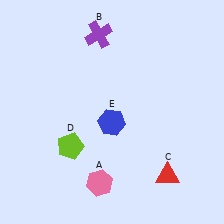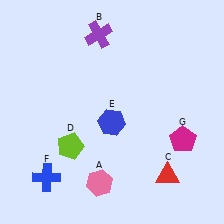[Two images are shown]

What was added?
A blue cross (F), a magenta pentagon (G) were added in Image 2.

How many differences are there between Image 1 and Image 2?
There are 2 differences between the two images.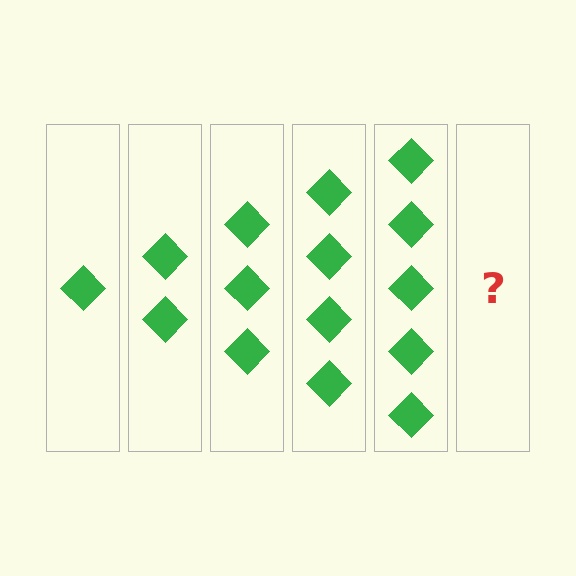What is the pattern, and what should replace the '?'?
The pattern is that each step adds one more diamond. The '?' should be 6 diamonds.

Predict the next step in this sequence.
The next step is 6 diamonds.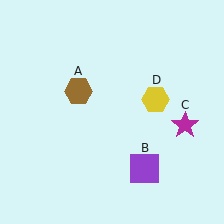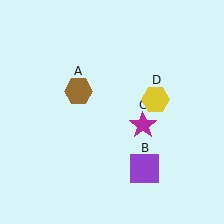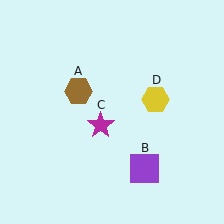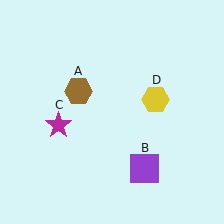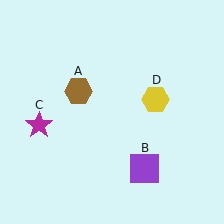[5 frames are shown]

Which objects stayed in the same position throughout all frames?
Brown hexagon (object A) and purple square (object B) and yellow hexagon (object D) remained stationary.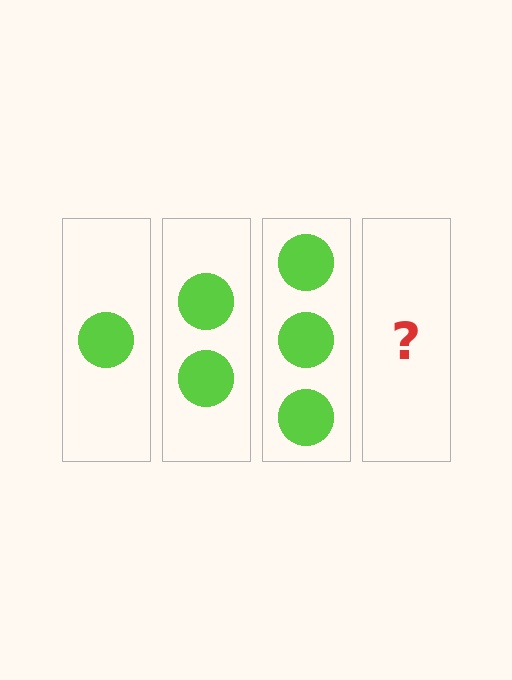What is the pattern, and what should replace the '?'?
The pattern is that each step adds one more circle. The '?' should be 4 circles.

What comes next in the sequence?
The next element should be 4 circles.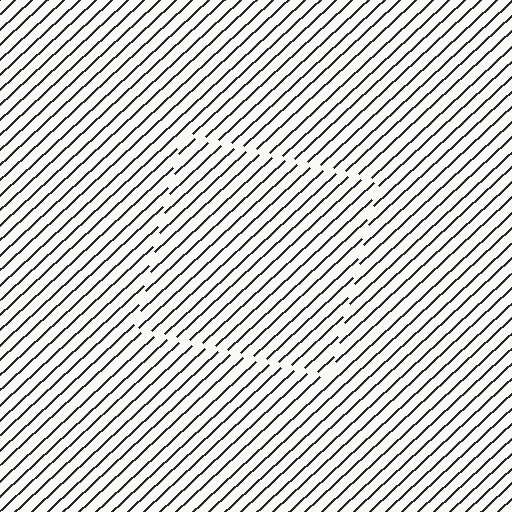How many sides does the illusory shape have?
4 sides — the line-ends trace a square.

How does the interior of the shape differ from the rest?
The interior of the shape contains the same grating, shifted by half a period — the contour is defined by the phase discontinuity where line-ends from the inner and outer gratings abut.